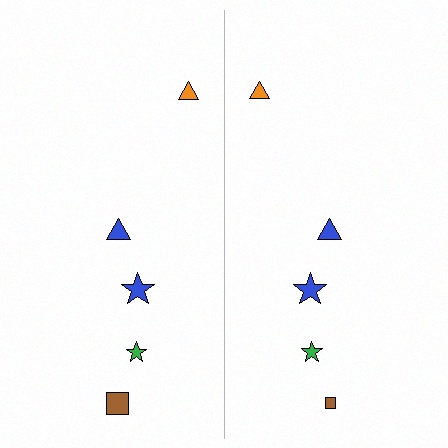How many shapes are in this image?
There are 10 shapes in this image.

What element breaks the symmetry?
The brown square on the right side has a different size than its mirror counterpart.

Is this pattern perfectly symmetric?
No, the pattern is not perfectly symmetric. The brown square on the right side has a different size than its mirror counterpart.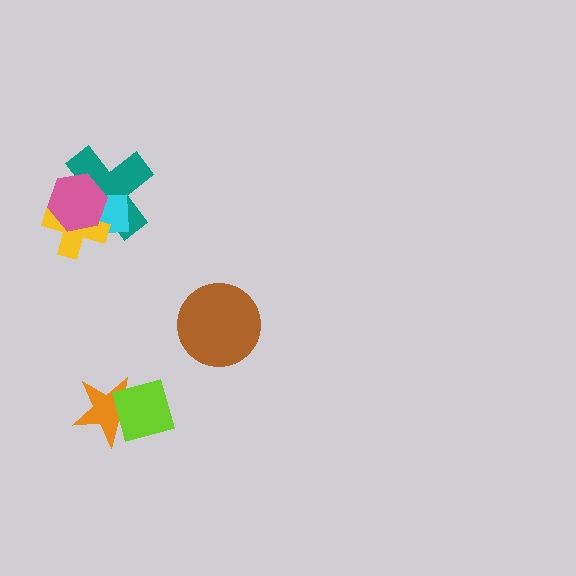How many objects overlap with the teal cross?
3 objects overlap with the teal cross.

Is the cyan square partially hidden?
Yes, it is partially covered by another shape.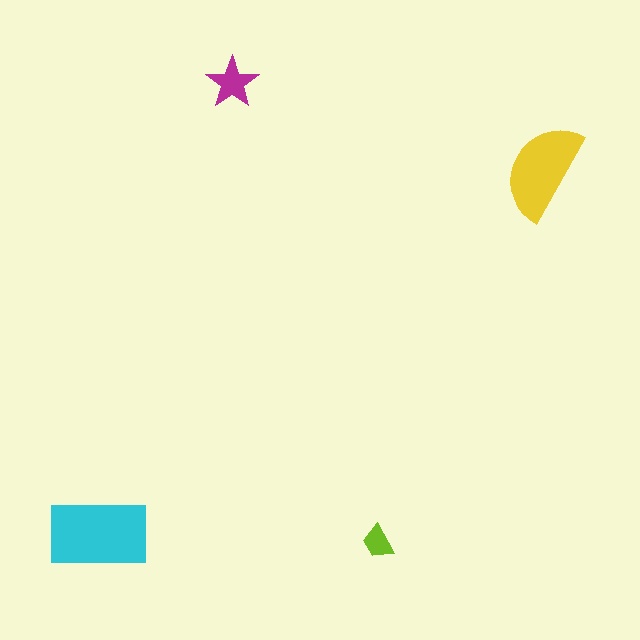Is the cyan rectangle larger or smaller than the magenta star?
Larger.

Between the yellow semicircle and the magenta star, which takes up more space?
The yellow semicircle.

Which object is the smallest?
The lime trapezoid.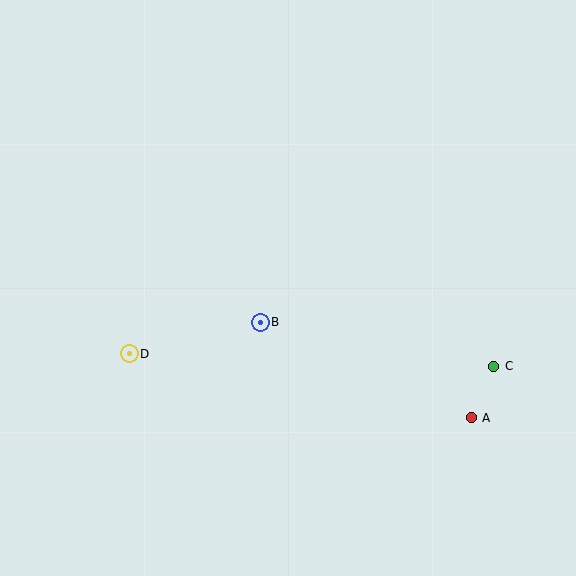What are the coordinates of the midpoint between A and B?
The midpoint between A and B is at (366, 370).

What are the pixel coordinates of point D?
Point D is at (129, 354).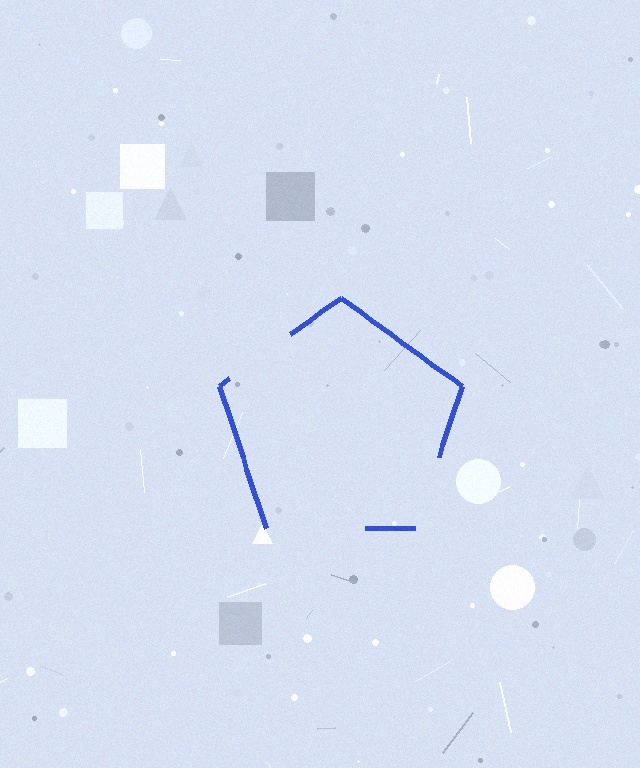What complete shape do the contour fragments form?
The contour fragments form a pentagon.